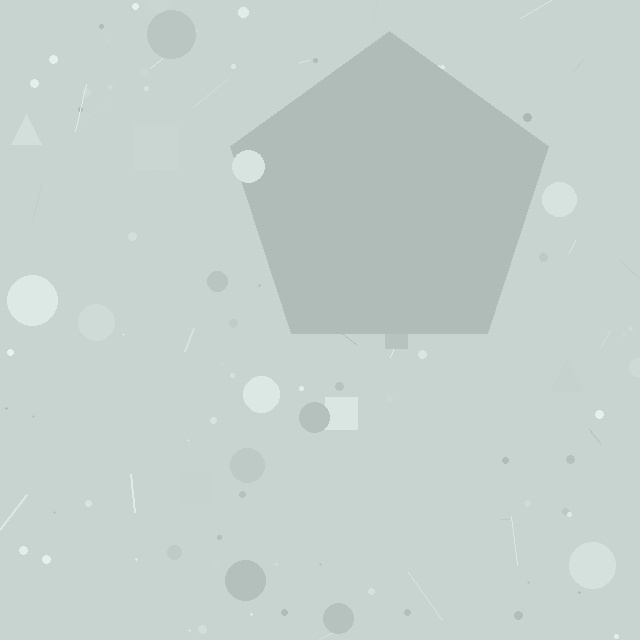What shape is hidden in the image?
A pentagon is hidden in the image.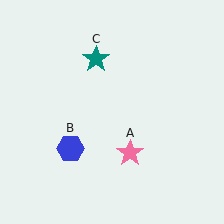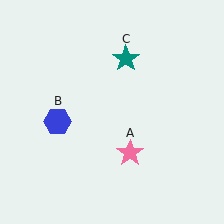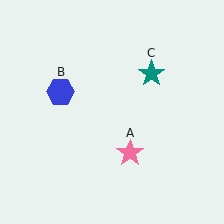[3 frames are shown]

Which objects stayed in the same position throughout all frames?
Pink star (object A) remained stationary.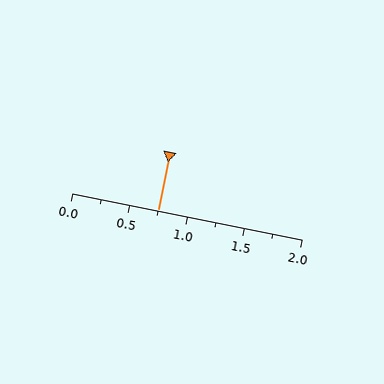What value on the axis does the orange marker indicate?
The marker indicates approximately 0.75.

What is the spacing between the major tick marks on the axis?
The major ticks are spaced 0.5 apart.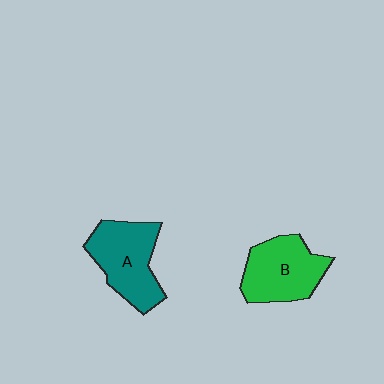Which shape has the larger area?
Shape A (teal).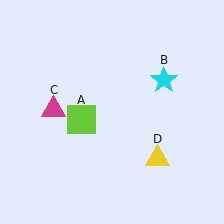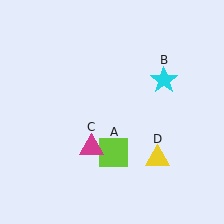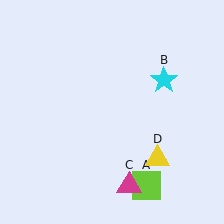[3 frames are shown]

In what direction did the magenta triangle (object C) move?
The magenta triangle (object C) moved down and to the right.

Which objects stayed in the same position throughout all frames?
Cyan star (object B) and yellow triangle (object D) remained stationary.